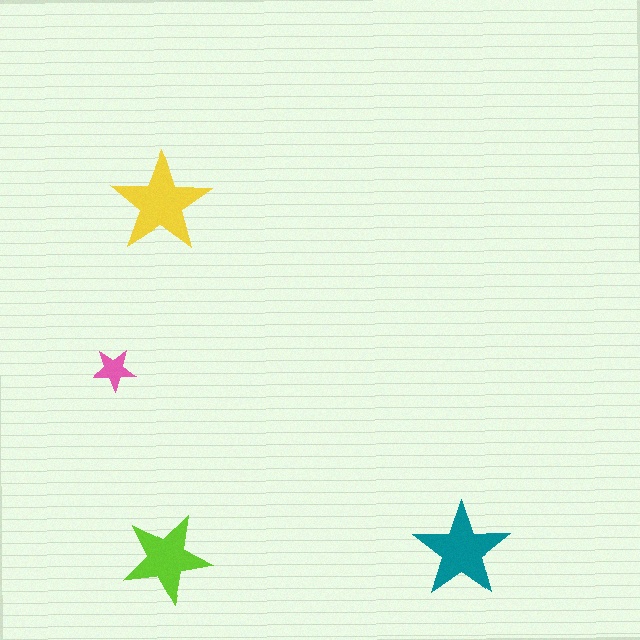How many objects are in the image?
There are 4 objects in the image.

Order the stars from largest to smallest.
the yellow one, the teal one, the lime one, the pink one.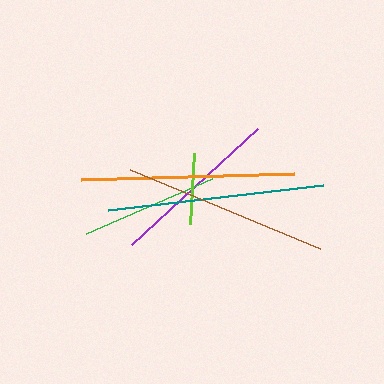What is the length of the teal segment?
The teal segment is approximately 217 pixels long.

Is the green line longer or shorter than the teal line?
The teal line is longer than the green line.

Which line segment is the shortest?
The lime line is the shortest at approximately 71 pixels.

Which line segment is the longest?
The teal line is the longest at approximately 217 pixels.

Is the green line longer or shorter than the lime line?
The green line is longer than the lime line.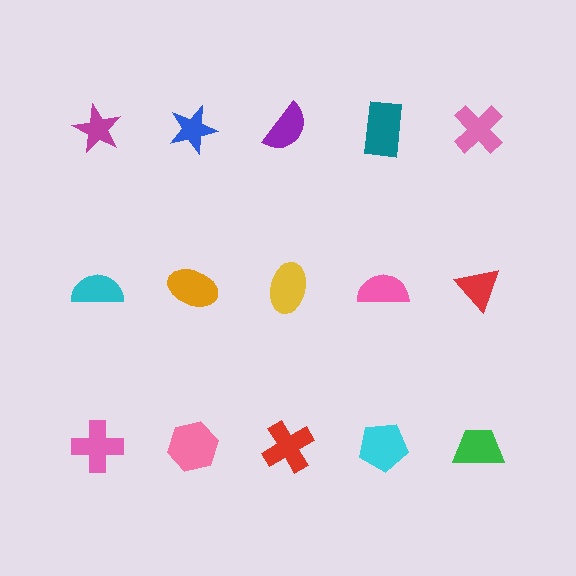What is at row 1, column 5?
A pink cross.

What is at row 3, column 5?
A green trapezoid.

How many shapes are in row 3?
5 shapes.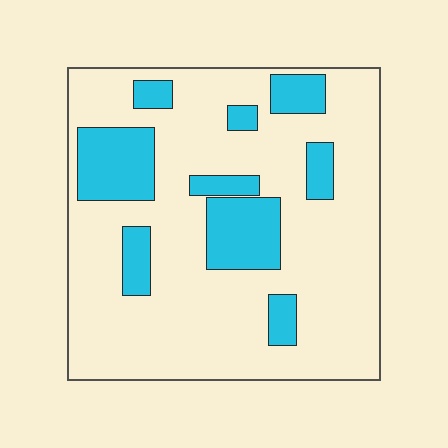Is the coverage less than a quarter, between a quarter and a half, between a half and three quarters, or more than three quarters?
Less than a quarter.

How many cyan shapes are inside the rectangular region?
9.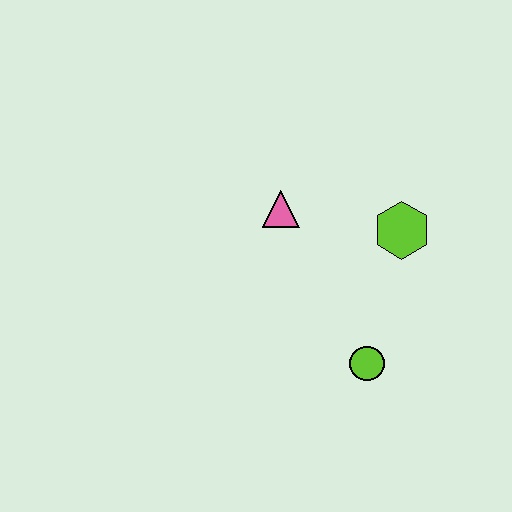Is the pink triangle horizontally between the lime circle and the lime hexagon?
No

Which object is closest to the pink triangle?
The lime hexagon is closest to the pink triangle.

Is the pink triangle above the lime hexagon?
Yes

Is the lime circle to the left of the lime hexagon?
Yes